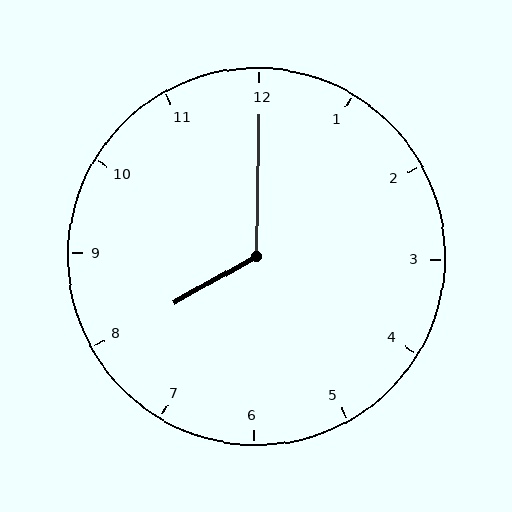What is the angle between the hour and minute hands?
Approximately 120 degrees.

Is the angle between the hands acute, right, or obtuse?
It is obtuse.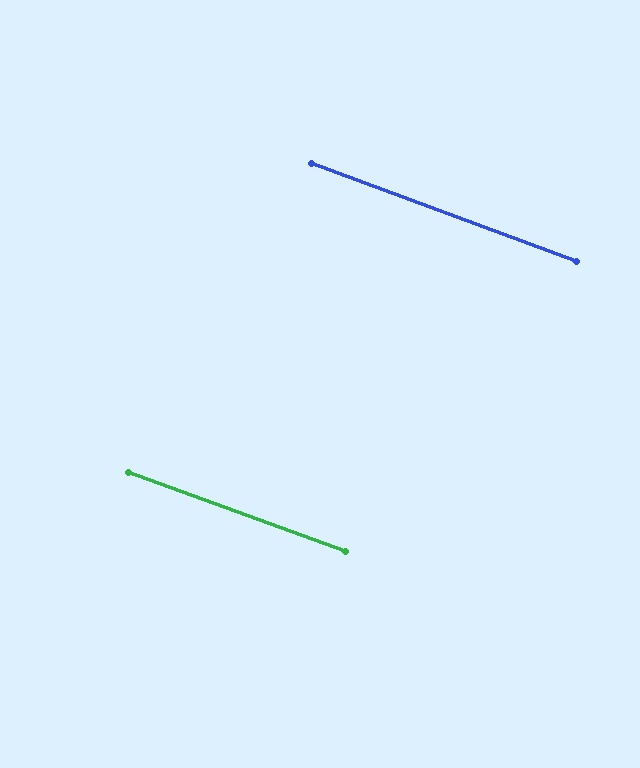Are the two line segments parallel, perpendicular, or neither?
Parallel — their directions differ by only 0.4°.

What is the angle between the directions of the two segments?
Approximately 0 degrees.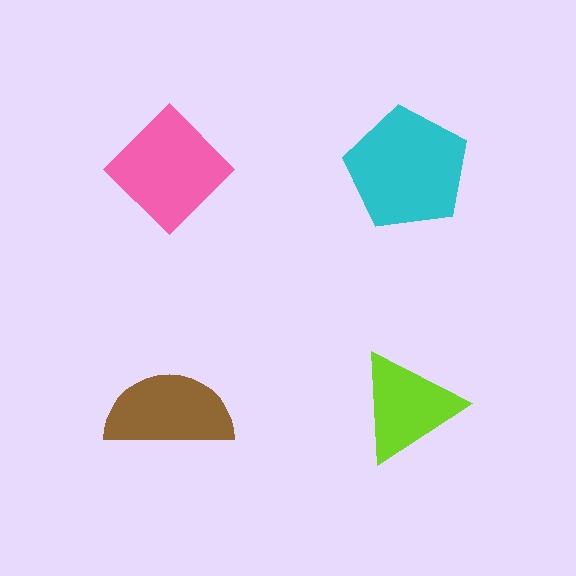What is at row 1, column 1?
A pink diamond.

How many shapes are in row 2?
2 shapes.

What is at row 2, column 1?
A brown semicircle.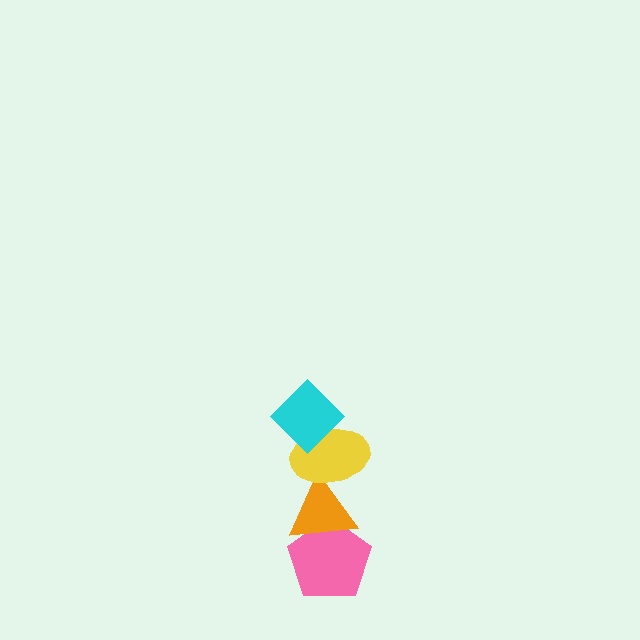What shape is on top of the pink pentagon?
The orange triangle is on top of the pink pentagon.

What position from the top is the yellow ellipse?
The yellow ellipse is 2nd from the top.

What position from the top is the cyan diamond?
The cyan diamond is 1st from the top.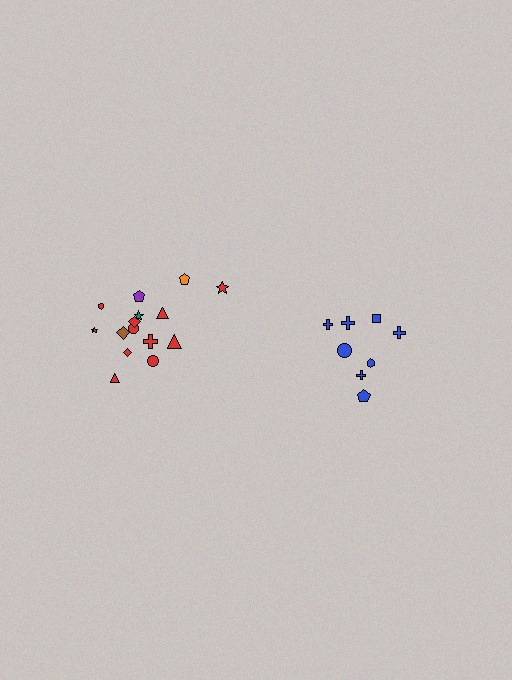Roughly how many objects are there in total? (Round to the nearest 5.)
Roughly 25 objects in total.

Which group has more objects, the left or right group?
The left group.